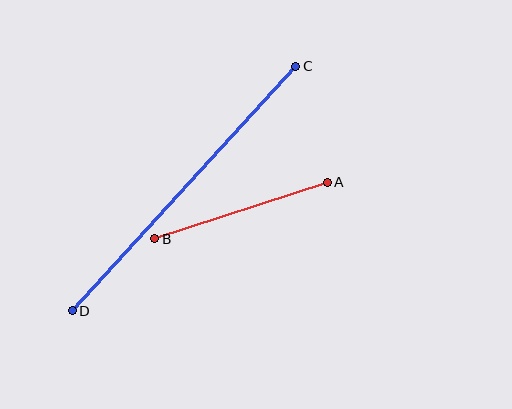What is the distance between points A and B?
The distance is approximately 181 pixels.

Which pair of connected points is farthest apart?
Points C and D are farthest apart.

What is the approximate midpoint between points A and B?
The midpoint is at approximately (241, 211) pixels.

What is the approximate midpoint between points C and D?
The midpoint is at approximately (184, 188) pixels.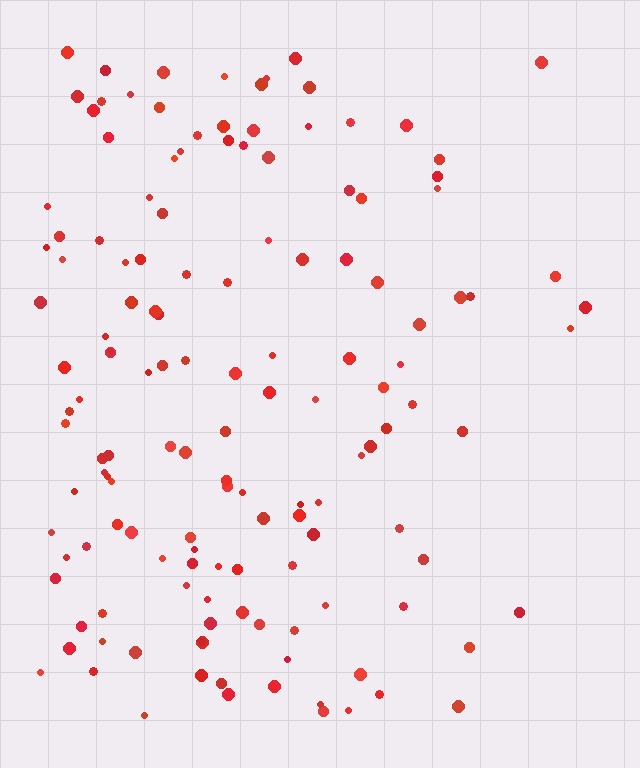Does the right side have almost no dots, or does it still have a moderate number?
Still a moderate number, just noticeably fewer than the left.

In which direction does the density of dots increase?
From right to left, with the left side densest.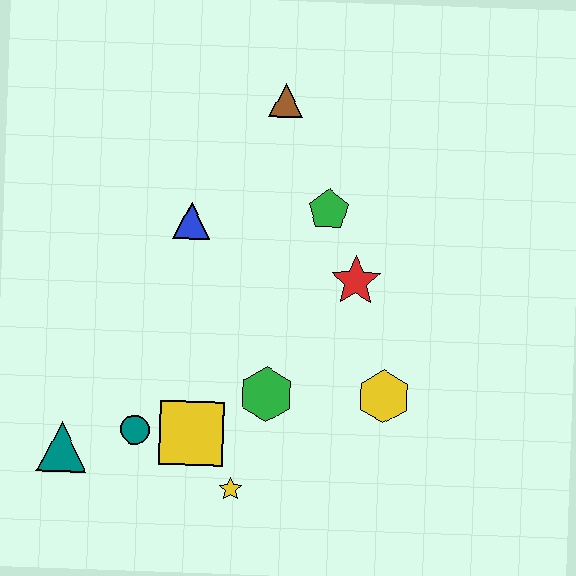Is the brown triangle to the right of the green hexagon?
Yes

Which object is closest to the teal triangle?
The teal circle is closest to the teal triangle.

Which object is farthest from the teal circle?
The brown triangle is farthest from the teal circle.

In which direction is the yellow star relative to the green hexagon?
The yellow star is below the green hexagon.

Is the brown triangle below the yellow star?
No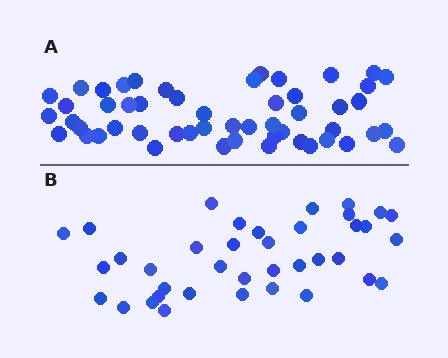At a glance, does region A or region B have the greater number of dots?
Region A (the top region) has more dots.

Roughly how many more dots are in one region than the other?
Region A has approximately 15 more dots than region B.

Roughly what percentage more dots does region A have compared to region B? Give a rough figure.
About 35% more.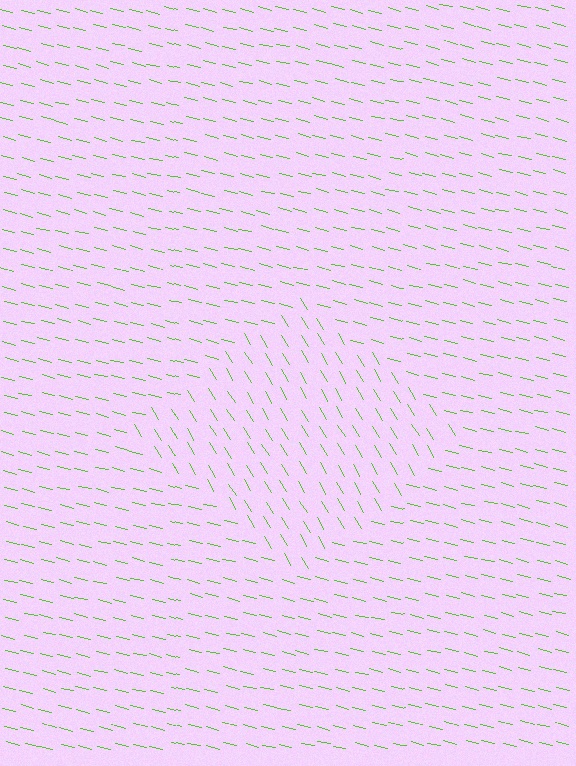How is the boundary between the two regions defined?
The boundary is defined purely by a change in line orientation (approximately 45 degrees difference). All lines are the same color and thickness.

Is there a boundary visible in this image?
Yes, there is a texture boundary formed by a change in line orientation.